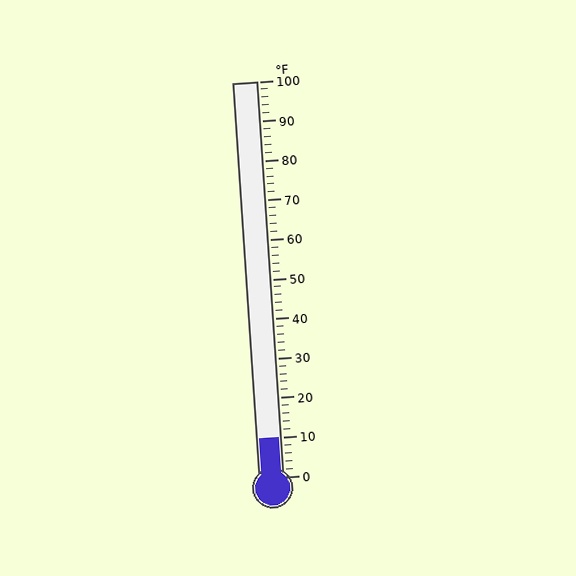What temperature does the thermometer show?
The thermometer shows approximately 10°F.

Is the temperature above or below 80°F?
The temperature is below 80°F.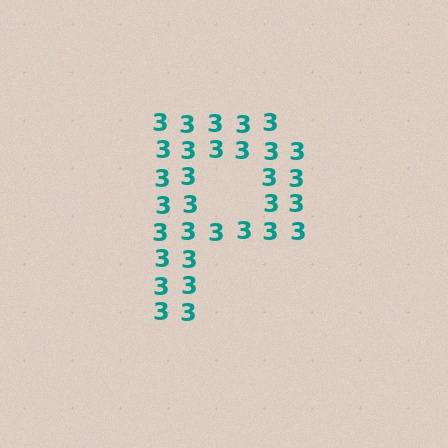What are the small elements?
The small elements are digit 3's.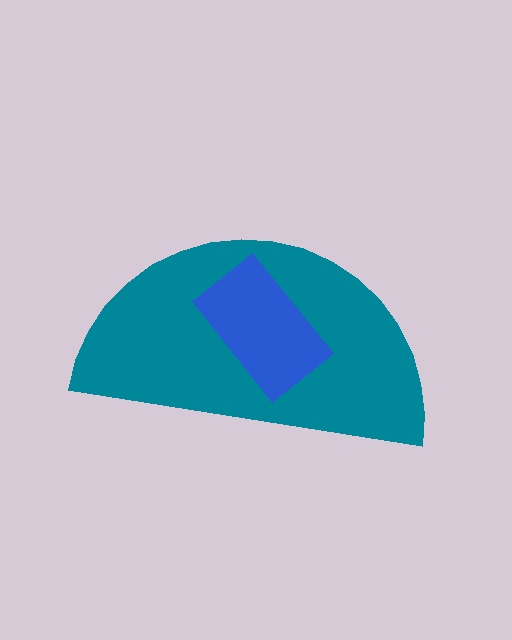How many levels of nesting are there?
2.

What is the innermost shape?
The blue rectangle.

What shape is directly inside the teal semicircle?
The blue rectangle.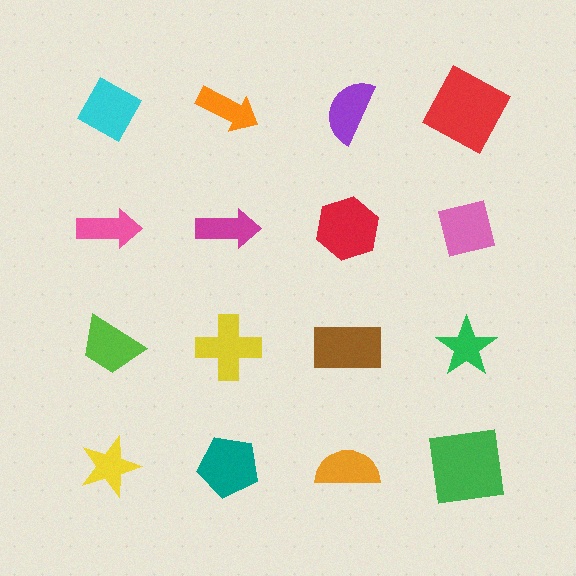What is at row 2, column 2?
A magenta arrow.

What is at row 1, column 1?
A cyan diamond.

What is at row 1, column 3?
A purple semicircle.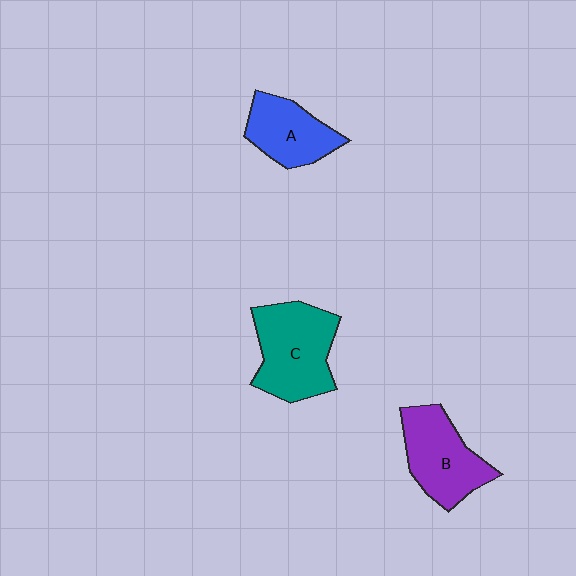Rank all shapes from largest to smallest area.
From largest to smallest: C (teal), B (purple), A (blue).